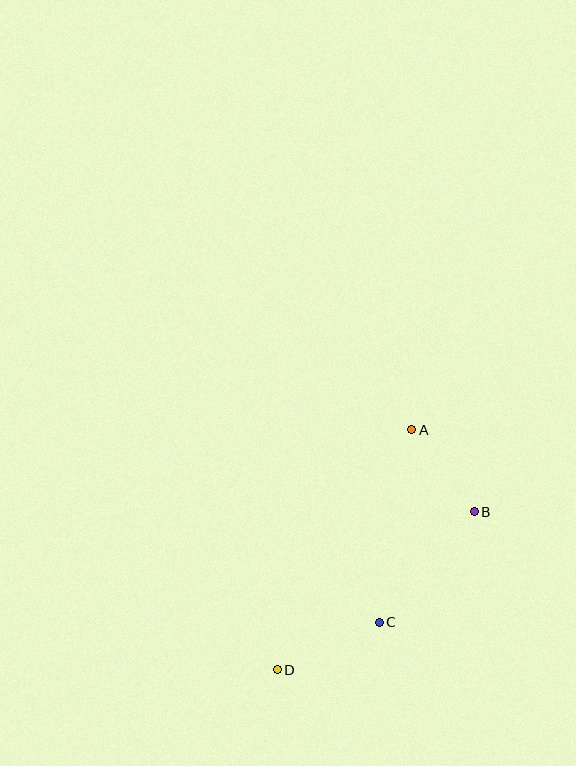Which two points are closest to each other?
Points A and B are closest to each other.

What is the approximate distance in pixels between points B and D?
The distance between B and D is approximately 253 pixels.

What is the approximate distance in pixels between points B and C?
The distance between B and C is approximately 146 pixels.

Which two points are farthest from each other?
Points A and D are farthest from each other.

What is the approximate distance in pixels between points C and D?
The distance between C and D is approximately 113 pixels.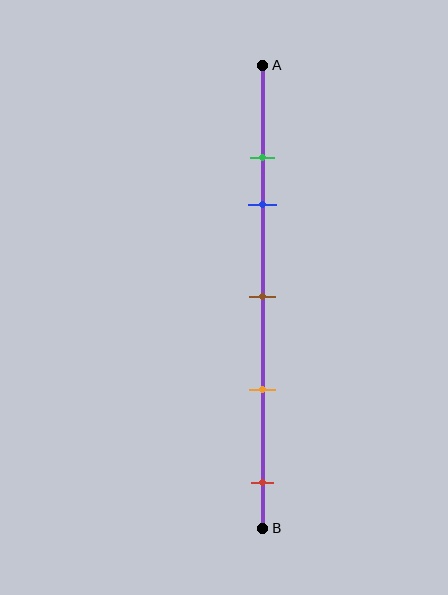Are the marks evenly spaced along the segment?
No, the marks are not evenly spaced.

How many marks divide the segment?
There are 5 marks dividing the segment.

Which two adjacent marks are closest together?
The green and blue marks are the closest adjacent pair.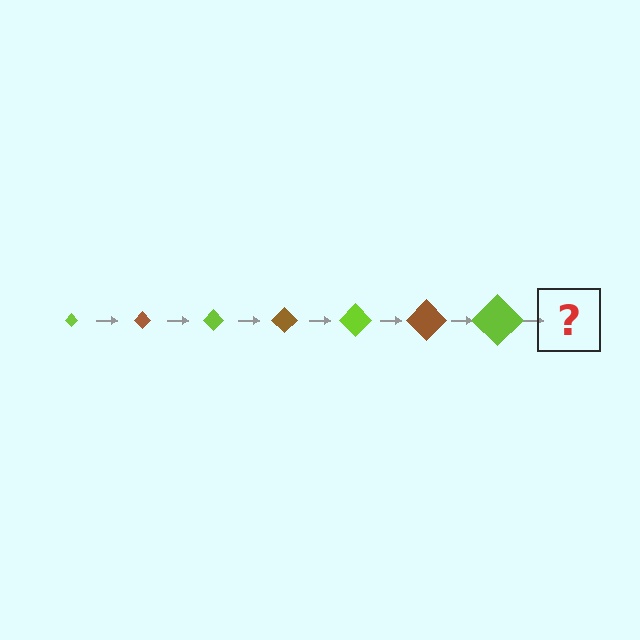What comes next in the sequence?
The next element should be a brown diamond, larger than the previous one.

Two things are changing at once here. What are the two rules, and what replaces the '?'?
The two rules are that the diamond grows larger each step and the color cycles through lime and brown. The '?' should be a brown diamond, larger than the previous one.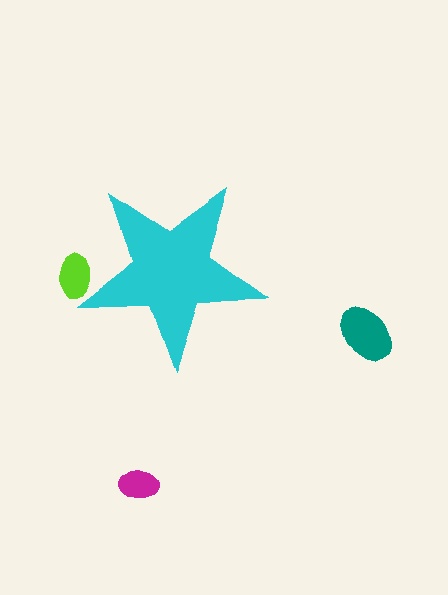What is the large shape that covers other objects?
A cyan star.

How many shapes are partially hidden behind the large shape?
1 shape is partially hidden.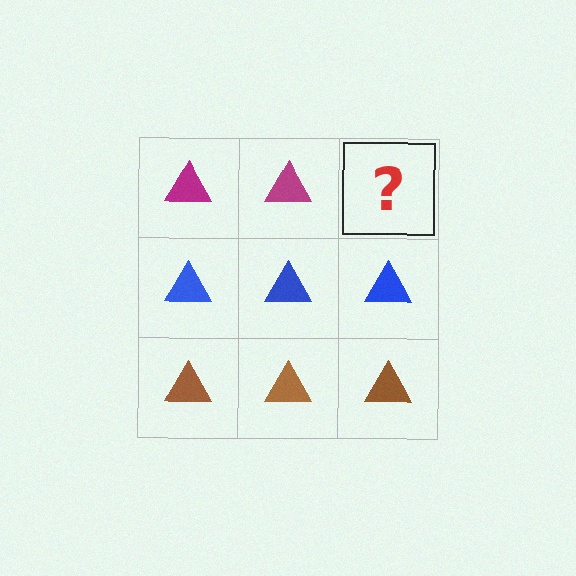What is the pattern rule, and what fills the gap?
The rule is that each row has a consistent color. The gap should be filled with a magenta triangle.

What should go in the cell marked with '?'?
The missing cell should contain a magenta triangle.